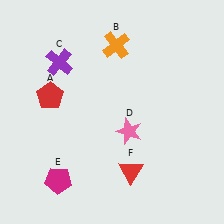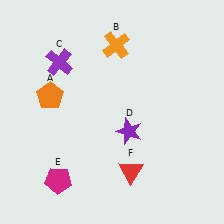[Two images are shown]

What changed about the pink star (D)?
In Image 1, D is pink. In Image 2, it changed to purple.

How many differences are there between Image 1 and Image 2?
There are 2 differences between the two images.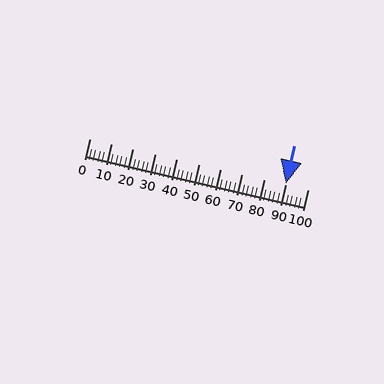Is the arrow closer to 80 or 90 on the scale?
The arrow is closer to 90.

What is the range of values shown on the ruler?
The ruler shows values from 0 to 100.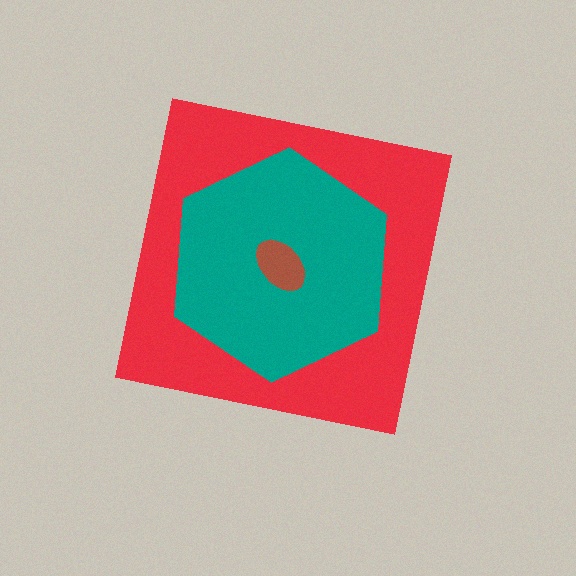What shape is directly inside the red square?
The teal hexagon.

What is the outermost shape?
The red square.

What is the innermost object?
The brown ellipse.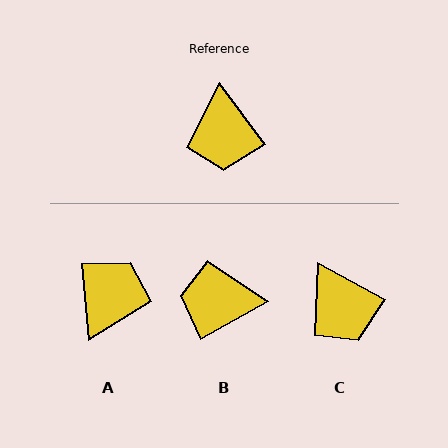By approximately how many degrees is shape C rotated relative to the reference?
Approximately 25 degrees counter-clockwise.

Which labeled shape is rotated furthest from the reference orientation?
A, about 149 degrees away.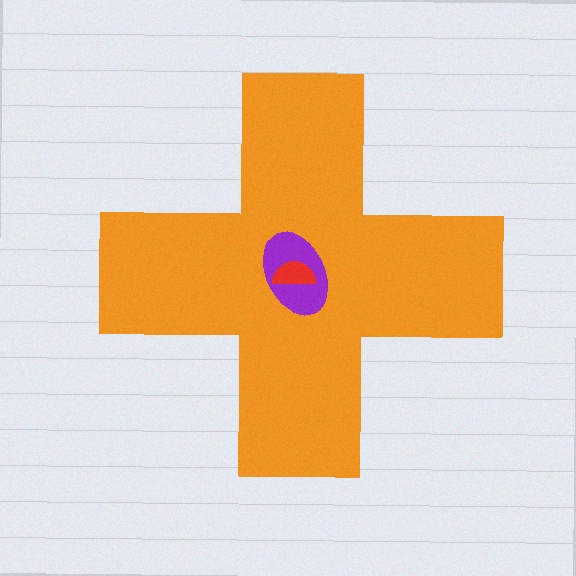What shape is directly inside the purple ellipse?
The red semicircle.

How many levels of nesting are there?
3.